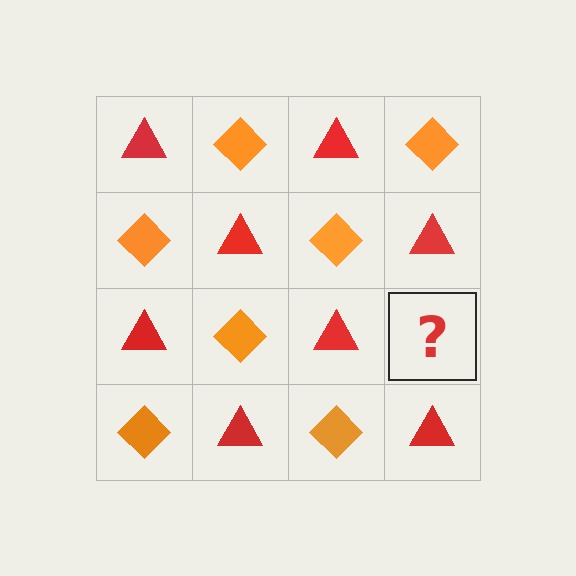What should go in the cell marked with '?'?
The missing cell should contain an orange diamond.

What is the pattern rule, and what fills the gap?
The rule is that it alternates red triangle and orange diamond in a checkerboard pattern. The gap should be filled with an orange diamond.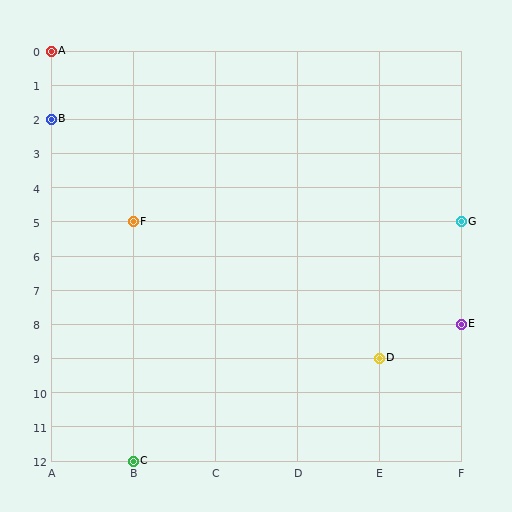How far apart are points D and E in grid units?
Points D and E are 1 column and 1 row apart (about 1.4 grid units diagonally).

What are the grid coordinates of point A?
Point A is at grid coordinates (A, 0).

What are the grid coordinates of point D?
Point D is at grid coordinates (E, 9).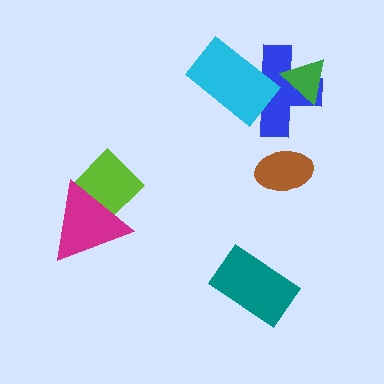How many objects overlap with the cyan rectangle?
1 object overlaps with the cyan rectangle.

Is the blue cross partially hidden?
Yes, it is partially covered by another shape.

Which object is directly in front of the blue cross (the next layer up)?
The green triangle is directly in front of the blue cross.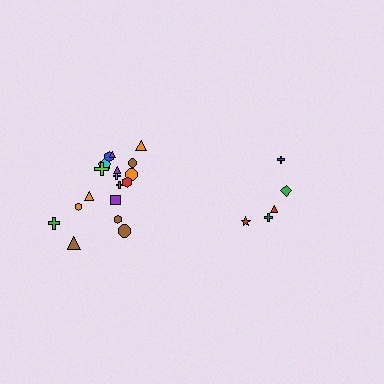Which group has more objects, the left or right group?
The left group.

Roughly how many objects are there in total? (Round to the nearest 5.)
Roughly 25 objects in total.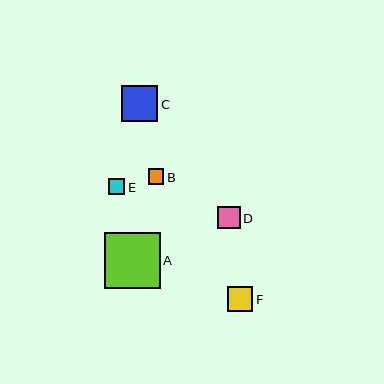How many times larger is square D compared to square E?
Square D is approximately 1.4 times the size of square E.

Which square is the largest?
Square A is the largest with a size of approximately 56 pixels.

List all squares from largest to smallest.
From largest to smallest: A, C, F, D, B, E.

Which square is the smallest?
Square E is the smallest with a size of approximately 16 pixels.